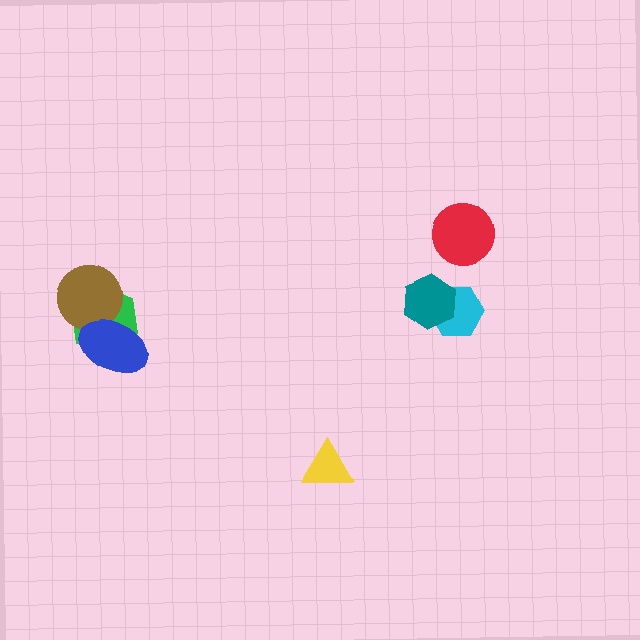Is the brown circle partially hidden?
Yes, it is partially covered by another shape.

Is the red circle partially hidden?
No, no other shape covers it.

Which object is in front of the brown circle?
The blue ellipse is in front of the brown circle.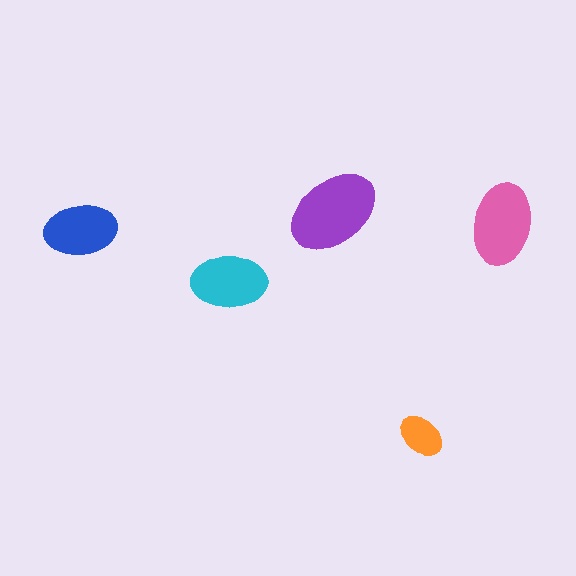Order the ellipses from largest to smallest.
the purple one, the pink one, the cyan one, the blue one, the orange one.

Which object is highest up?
The purple ellipse is topmost.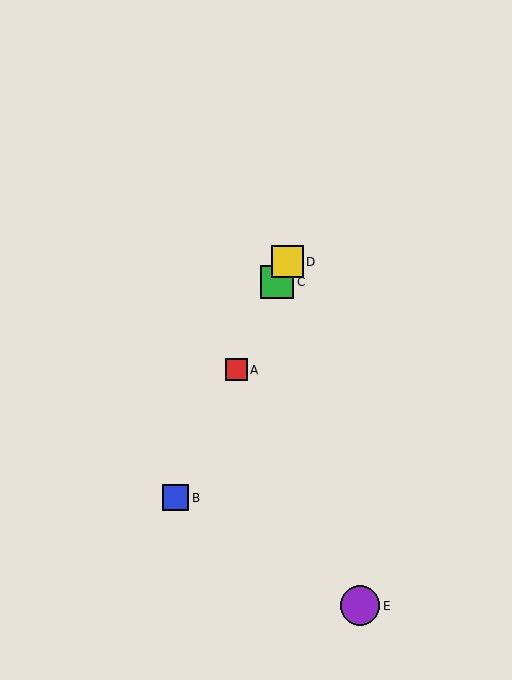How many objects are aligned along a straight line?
4 objects (A, B, C, D) are aligned along a straight line.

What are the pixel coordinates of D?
Object D is at (287, 262).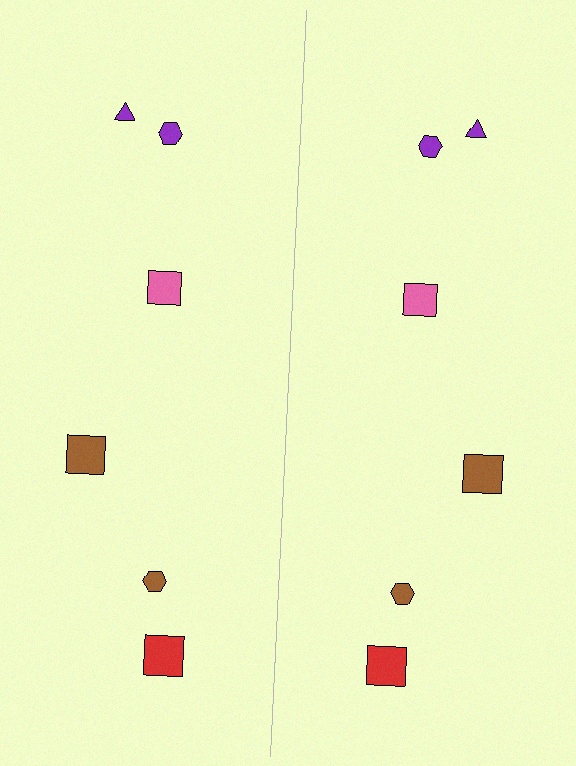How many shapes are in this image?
There are 12 shapes in this image.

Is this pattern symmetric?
Yes, this pattern has bilateral (reflection) symmetry.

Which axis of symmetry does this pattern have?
The pattern has a vertical axis of symmetry running through the center of the image.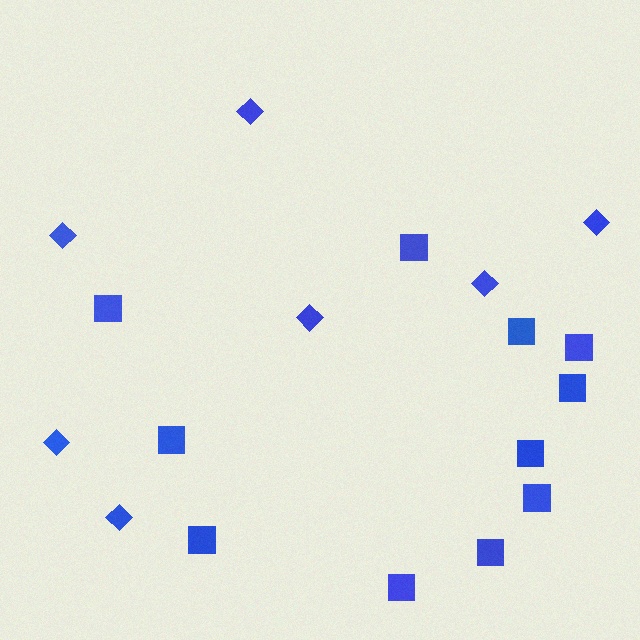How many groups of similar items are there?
There are 2 groups: one group of diamonds (7) and one group of squares (11).